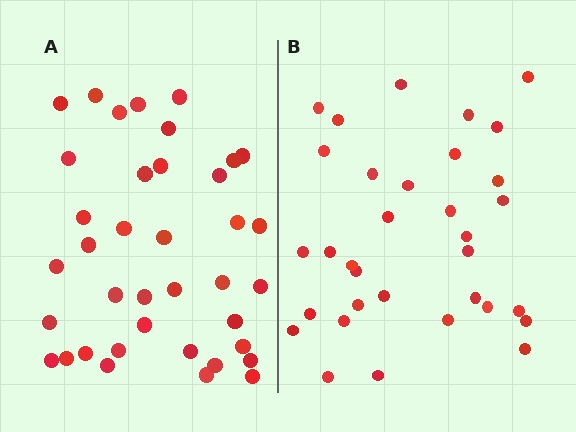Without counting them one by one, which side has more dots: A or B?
Region A (the left region) has more dots.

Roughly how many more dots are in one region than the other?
Region A has about 5 more dots than region B.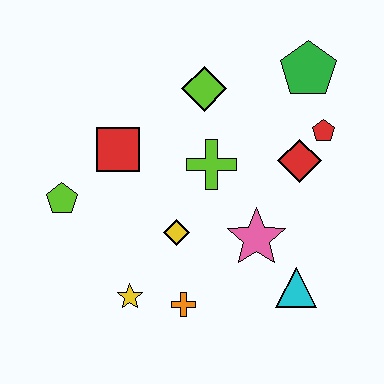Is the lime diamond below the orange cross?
No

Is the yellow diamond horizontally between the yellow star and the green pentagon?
Yes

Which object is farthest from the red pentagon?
The lime pentagon is farthest from the red pentagon.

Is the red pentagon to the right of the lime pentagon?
Yes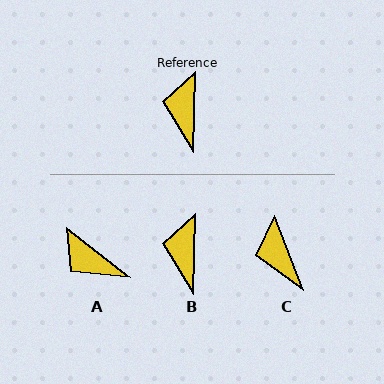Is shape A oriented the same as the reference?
No, it is off by about 53 degrees.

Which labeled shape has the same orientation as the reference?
B.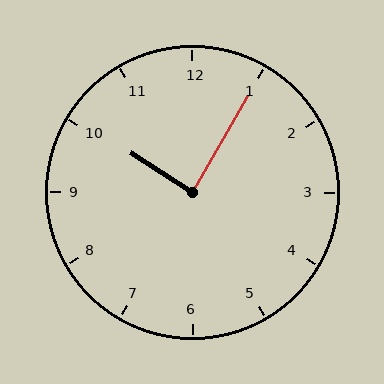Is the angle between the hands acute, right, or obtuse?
It is right.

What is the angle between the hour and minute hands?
Approximately 88 degrees.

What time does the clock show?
10:05.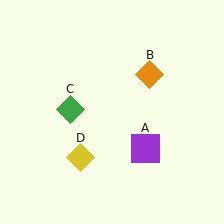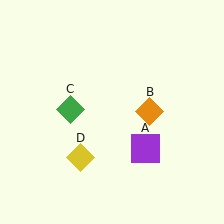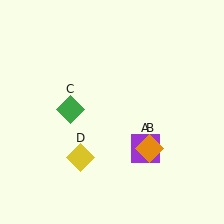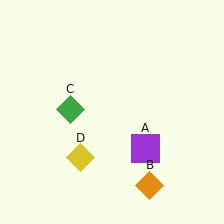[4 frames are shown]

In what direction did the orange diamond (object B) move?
The orange diamond (object B) moved down.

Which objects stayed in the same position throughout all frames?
Purple square (object A) and green diamond (object C) and yellow diamond (object D) remained stationary.